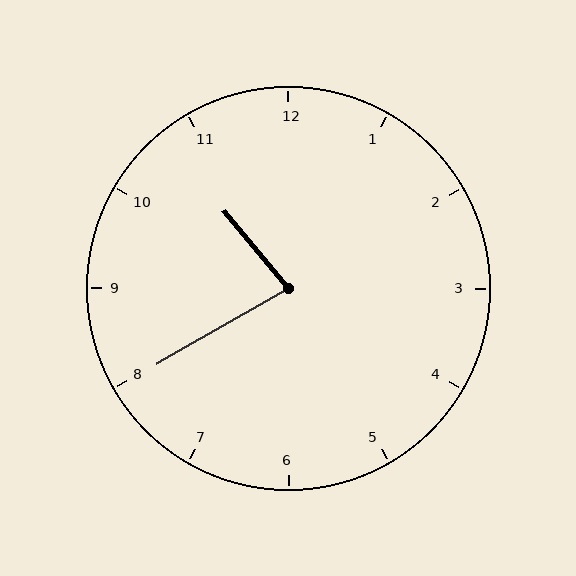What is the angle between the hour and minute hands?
Approximately 80 degrees.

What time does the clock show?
10:40.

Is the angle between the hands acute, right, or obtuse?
It is acute.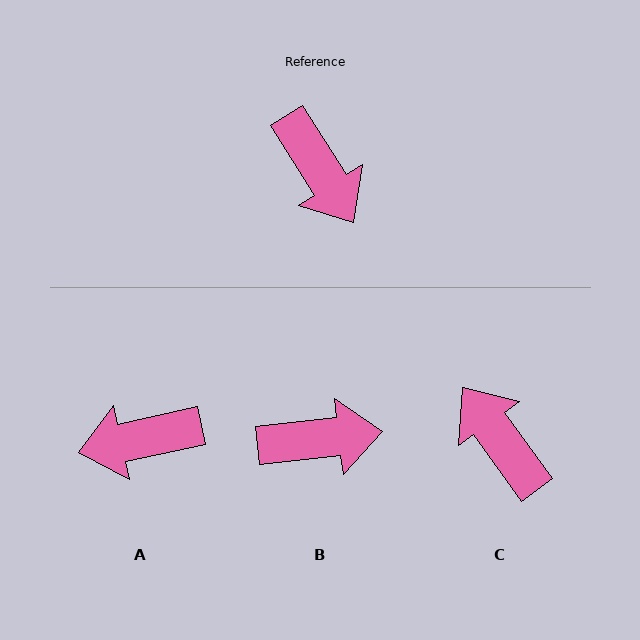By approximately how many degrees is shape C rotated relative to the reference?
Approximately 176 degrees clockwise.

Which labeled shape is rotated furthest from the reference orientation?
C, about 176 degrees away.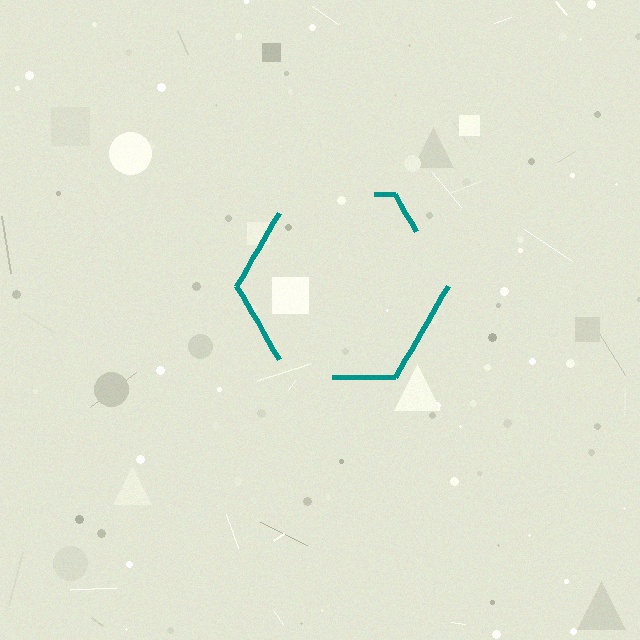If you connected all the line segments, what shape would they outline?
They would outline a hexagon.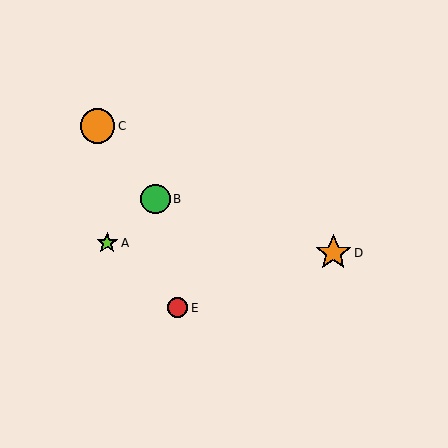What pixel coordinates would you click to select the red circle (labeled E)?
Click at (177, 308) to select the red circle E.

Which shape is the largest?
The orange star (labeled D) is the largest.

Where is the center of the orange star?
The center of the orange star is at (333, 253).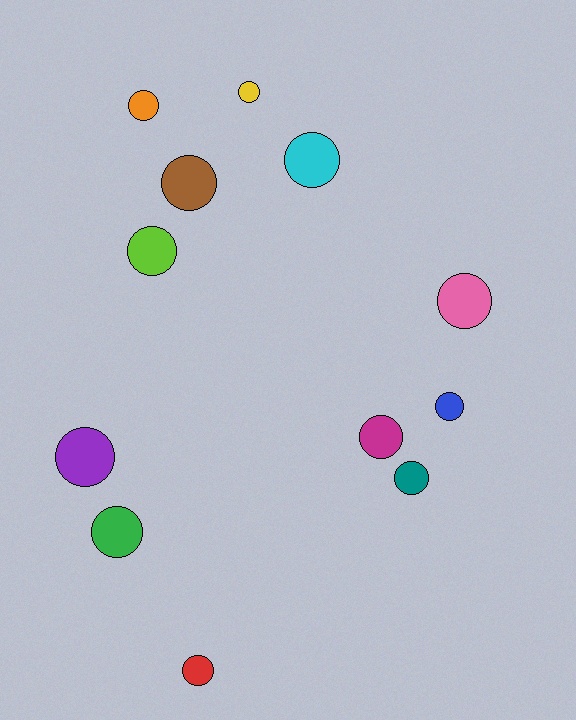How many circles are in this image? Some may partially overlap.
There are 12 circles.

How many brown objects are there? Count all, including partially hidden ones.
There is 1 brown object.